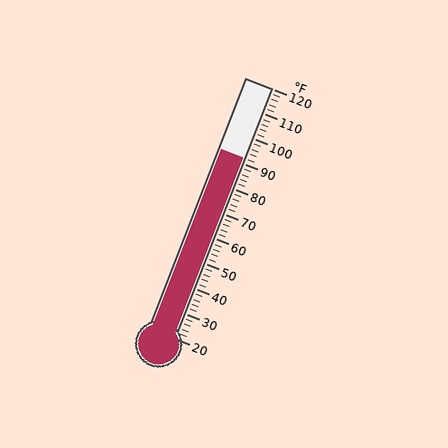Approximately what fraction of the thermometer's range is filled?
The thermometer is filled to approximately 70% of its range.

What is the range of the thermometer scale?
The thermometer scale ranges from 20°F to 120°F.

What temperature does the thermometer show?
The thermometer shows approximately 92°F.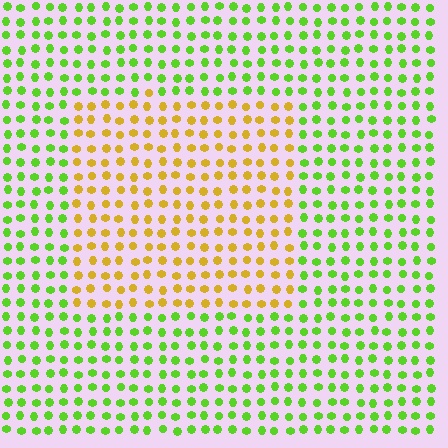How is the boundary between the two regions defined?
The boundary is defined purely by a slight shift in hue (about 56 degrees). Spacing, size, and orientation are identical on both sides.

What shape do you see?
I see a rectangle.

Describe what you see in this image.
The image is filled with small lime elements in a uniform arrangement. A rectangle-shaped region is visible where the elements are tinted to a slightly different hue, forming a subtle color boundary.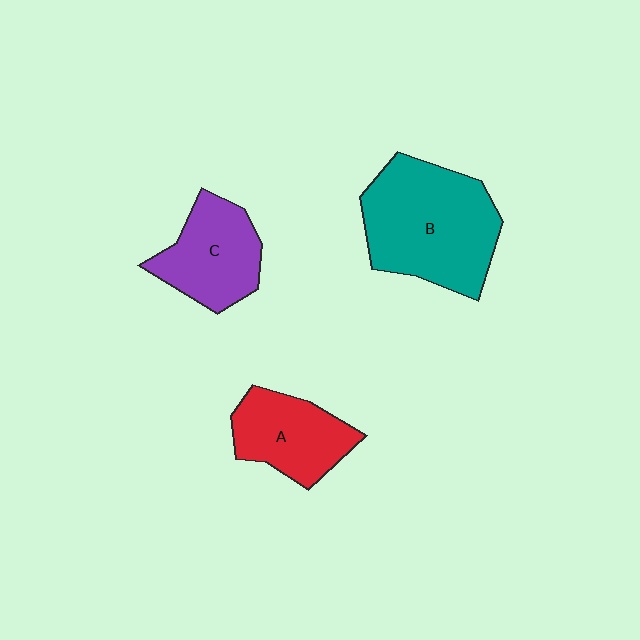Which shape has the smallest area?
Shape A (red).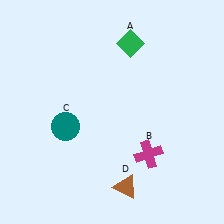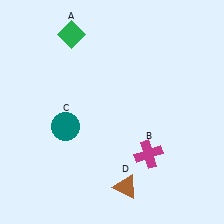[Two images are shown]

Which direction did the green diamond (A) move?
The green diamond (A) moved left.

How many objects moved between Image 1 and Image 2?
1 object moved between the two images.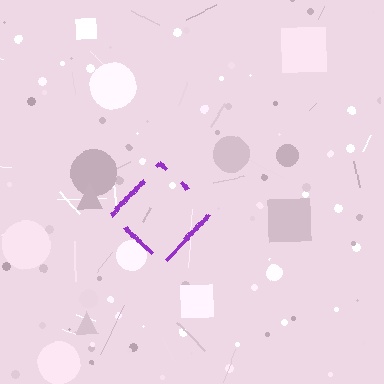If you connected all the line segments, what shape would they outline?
They would outline a diamond.